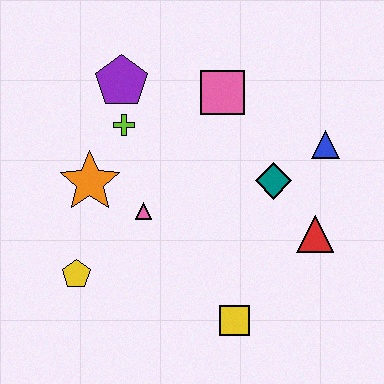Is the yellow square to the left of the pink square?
No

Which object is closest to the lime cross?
The purple pentagon is closest to the lime cross.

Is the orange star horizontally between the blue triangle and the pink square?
No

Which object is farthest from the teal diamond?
The yellow pentagon is farthest from the teal diamond.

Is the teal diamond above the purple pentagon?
No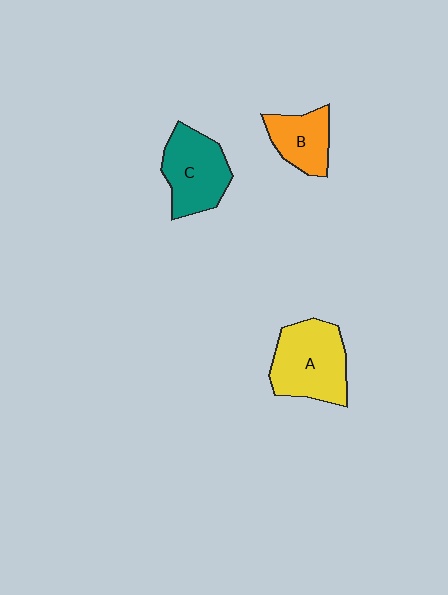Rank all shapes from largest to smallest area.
From largest to smallest: A (yellow), C (teal), B (orange).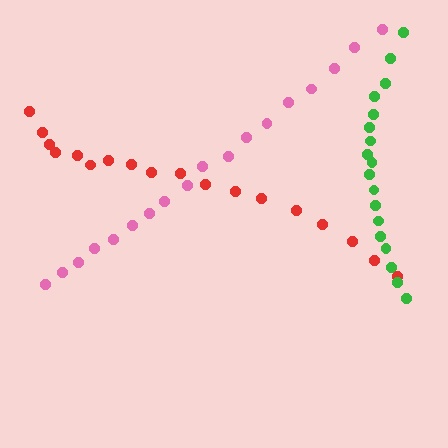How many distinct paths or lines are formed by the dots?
There are 3 distinct paths.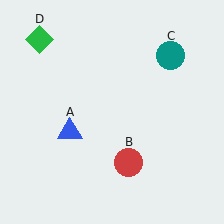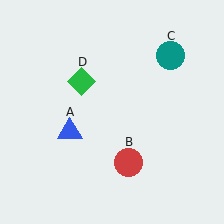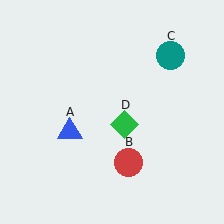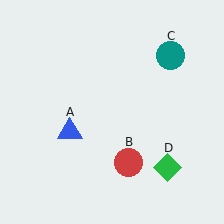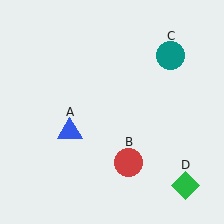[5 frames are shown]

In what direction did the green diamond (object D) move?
The green diamond (object D) moved down and to the right.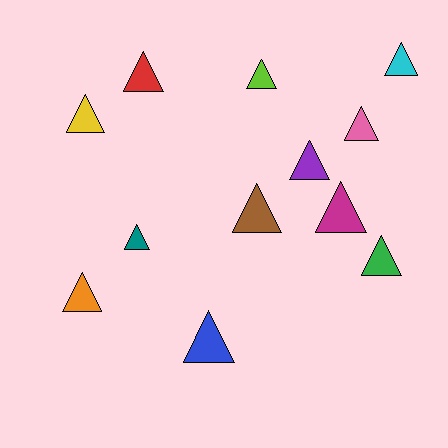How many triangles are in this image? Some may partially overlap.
There are 12 triangles.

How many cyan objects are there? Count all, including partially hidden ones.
There is 1 cyan object.